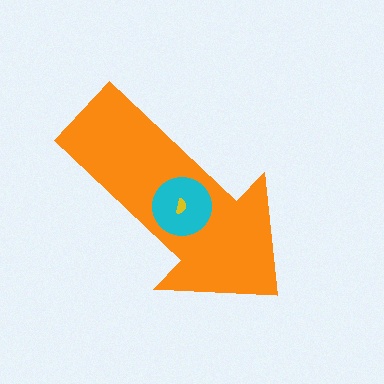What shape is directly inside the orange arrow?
The cyan circle.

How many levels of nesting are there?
3.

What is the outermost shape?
The orange arrow.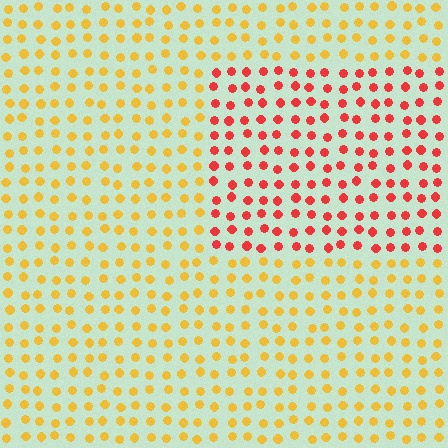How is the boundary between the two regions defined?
The boundary is defined purely by a slight shift in hue (about 46 degrees). Spacing, size, and orientation are identical on both sides.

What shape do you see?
I see a rectangle.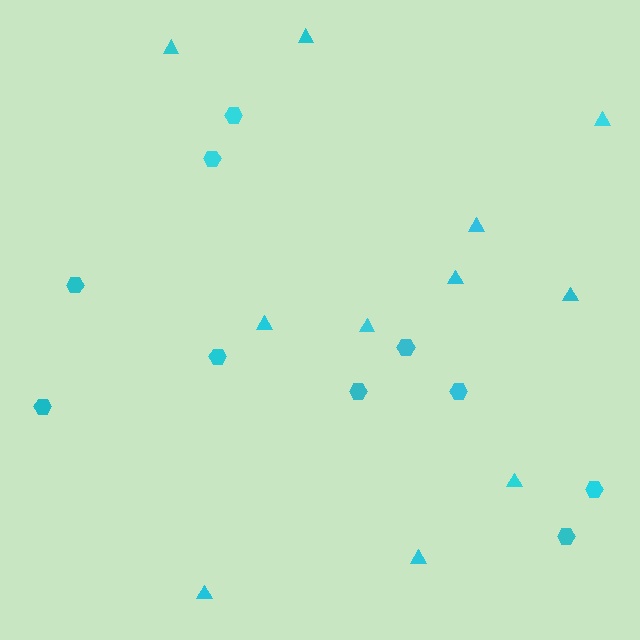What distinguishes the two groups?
There are 2 groups: one group of hexagons (10) and one group of triangles (11).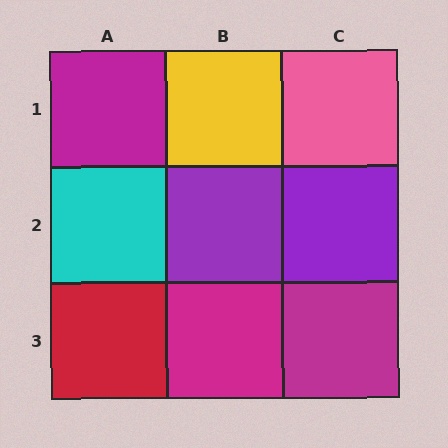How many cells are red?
1 cell is red.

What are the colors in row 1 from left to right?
Magenta, yellow, pink.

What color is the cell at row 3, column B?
Magenta.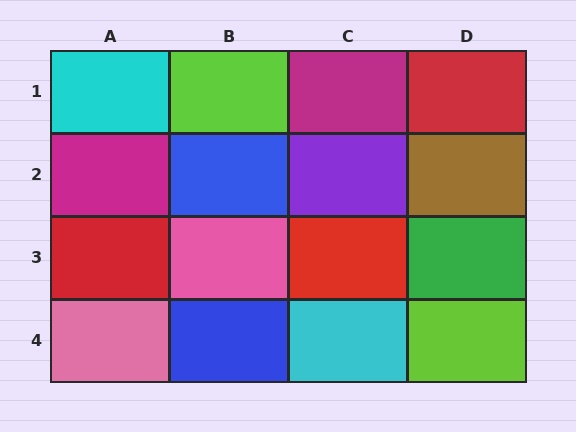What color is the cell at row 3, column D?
Green.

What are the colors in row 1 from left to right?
Cyan, lime, magenta, red.